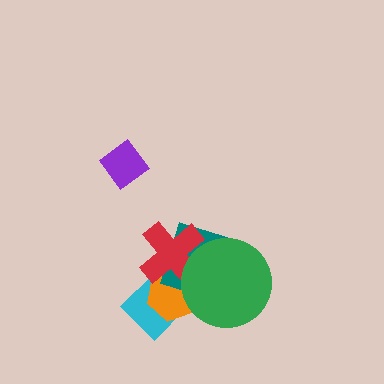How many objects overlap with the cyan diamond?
3 objects overlap with the cyan diamond.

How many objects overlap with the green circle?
3 objects overlap with the green circle.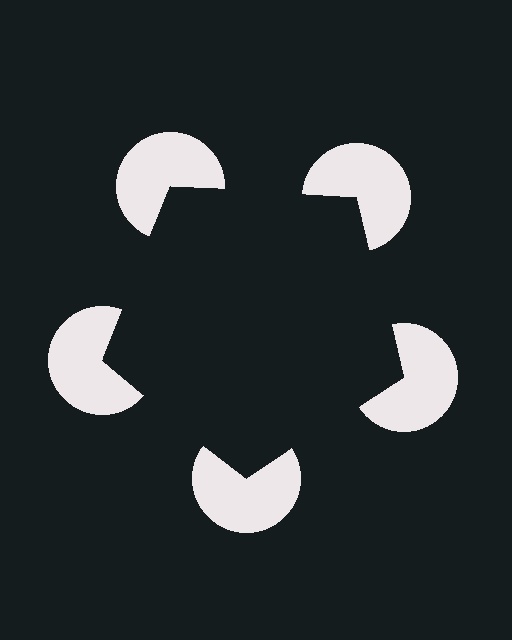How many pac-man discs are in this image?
There are 5 — one at each vertex of the illusory pentagon.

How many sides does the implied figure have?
5 sides.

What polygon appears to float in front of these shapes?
An illusory pentagon — its edges are inferred from the aligned wedge cuts in the pac-man discs, not physically drawn.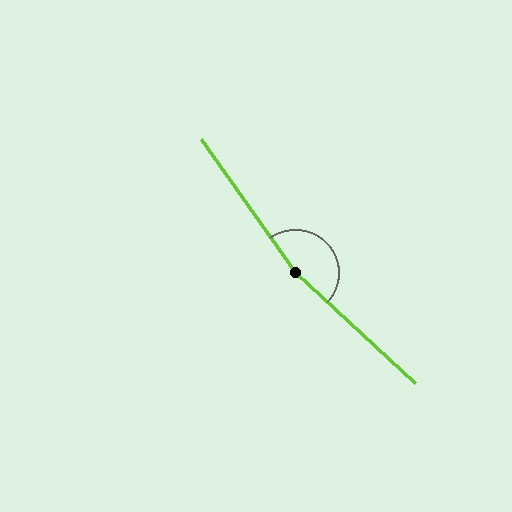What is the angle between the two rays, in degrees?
Approximately 168 degrees.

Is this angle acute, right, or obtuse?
It is obtuse.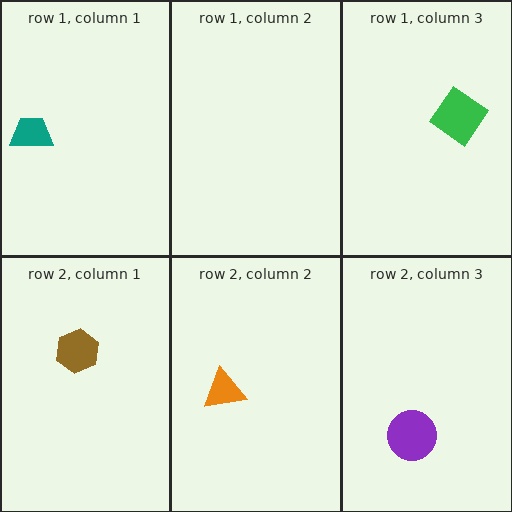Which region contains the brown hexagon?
The row 2, column 1 region.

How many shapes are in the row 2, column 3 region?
1.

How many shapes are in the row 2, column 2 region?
1.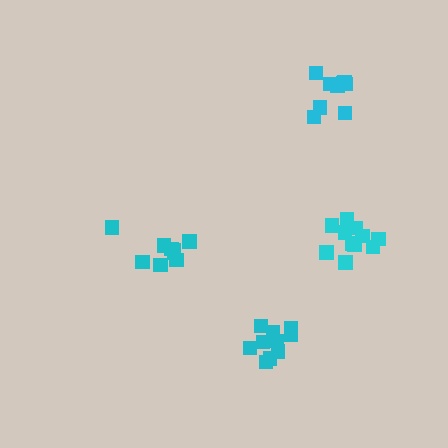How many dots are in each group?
Group 1: 10 dots, Group 2: 11 dots, Group 3: 9 dots, Group 4: 9 dots (39 total).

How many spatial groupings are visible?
There are 4 spatial groupings.